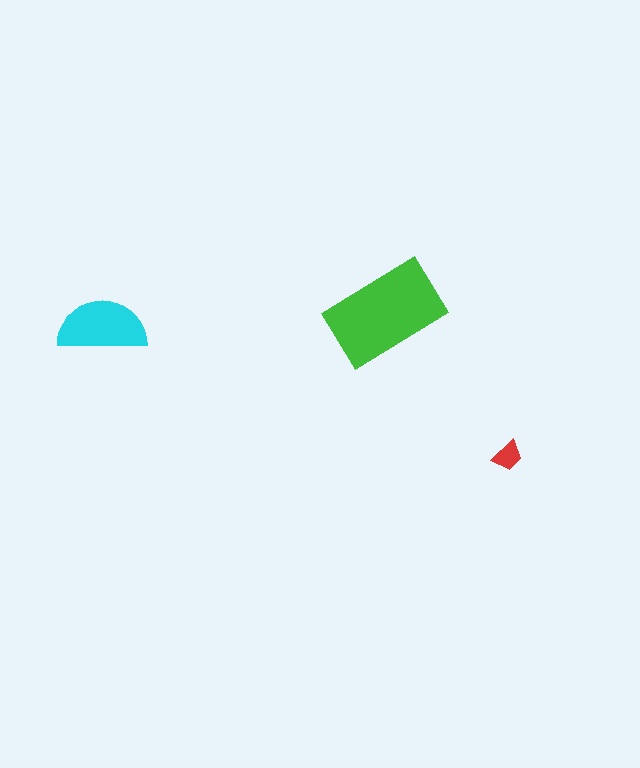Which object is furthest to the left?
The cyan semicircle is leftmost.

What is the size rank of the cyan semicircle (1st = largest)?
2nd.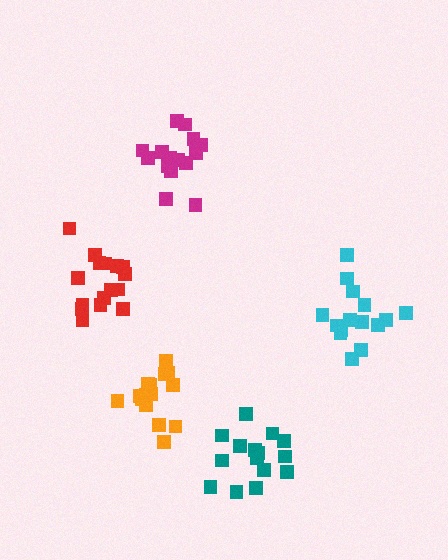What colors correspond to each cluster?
The clusters are colored: red, cyan, orange, magenta, teal.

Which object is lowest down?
The teal cluster is bottommost.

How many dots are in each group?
Group 1: 16 dots, Group 2: 15 dots, Group 3: 16 dots, Group 4: 15 dots, Group 5: 15 dots (77 total).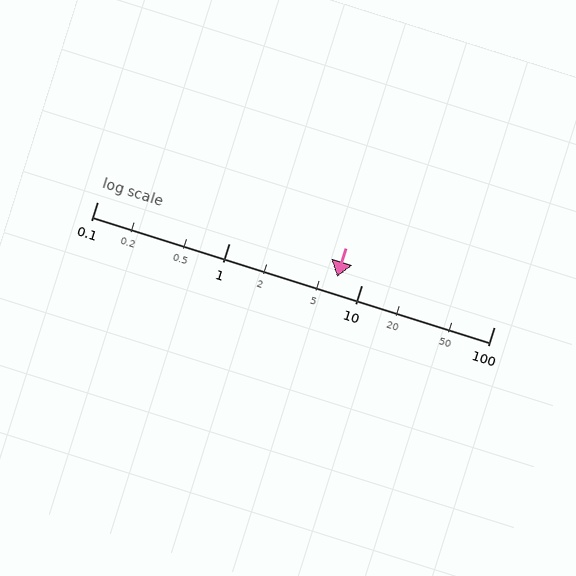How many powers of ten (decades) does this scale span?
The scale spans 3 decades, from 0.1 to 100.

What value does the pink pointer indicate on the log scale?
The pointer indicates approximately 6.5.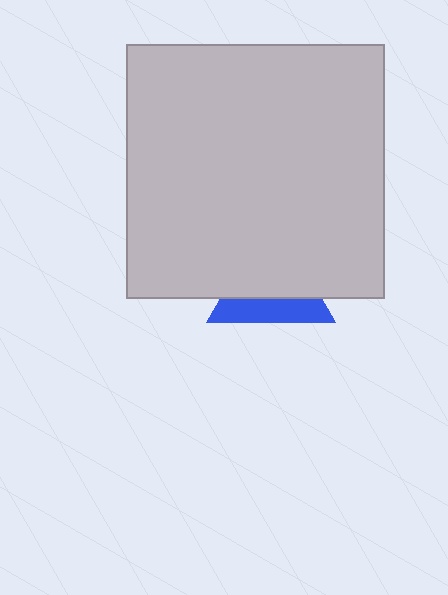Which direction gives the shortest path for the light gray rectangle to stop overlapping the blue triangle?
Moving up gives the shortest separation.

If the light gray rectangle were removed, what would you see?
You would see the complete blue triangle.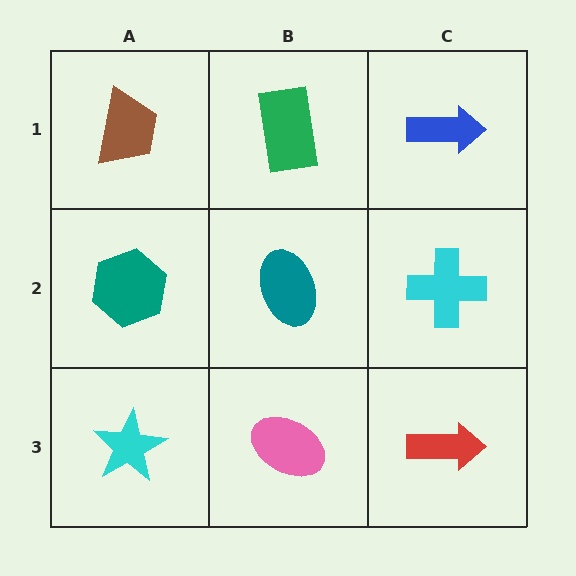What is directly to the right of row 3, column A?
A pink ellipse.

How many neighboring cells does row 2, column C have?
3.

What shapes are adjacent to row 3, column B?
A teal ellipse (row 2, column B), a cyan star (row 3, column A), a red arrow (row 3, column C).